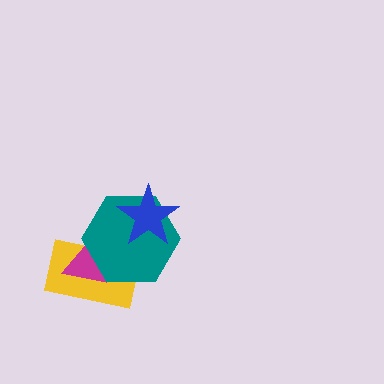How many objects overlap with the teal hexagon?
3 objects overlap with the teal hexagon.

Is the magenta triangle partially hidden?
Yes, it is partially covered by another shape.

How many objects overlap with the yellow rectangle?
2 objects overlap with the yellow rectangle.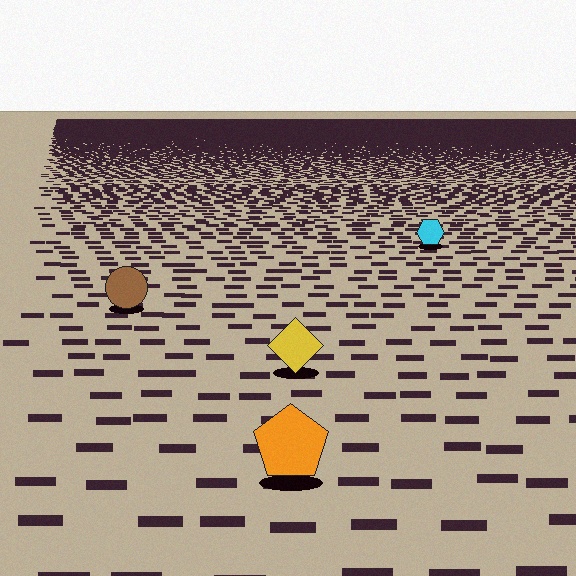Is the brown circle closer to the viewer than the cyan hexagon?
Yes. The brown circle is closer — you can tell from the texture gradient: the ground texture is coarser near it.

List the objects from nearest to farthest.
From nearest to farthest: the orange pentagon, the yellow diamond, the brown circle, the cyan hexagon.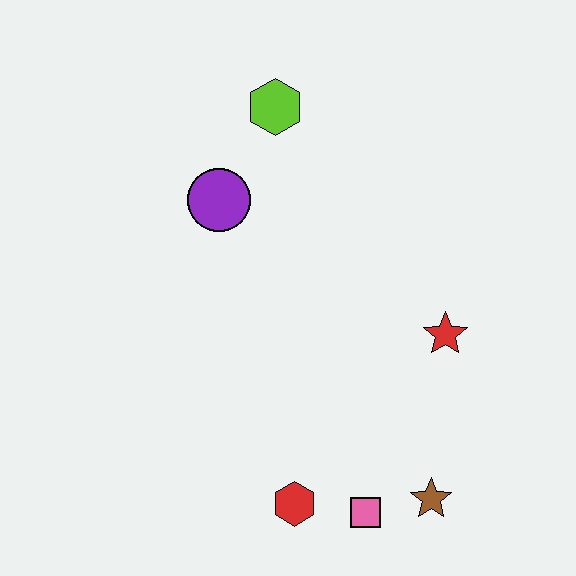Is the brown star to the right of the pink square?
Yes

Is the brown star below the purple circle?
Yes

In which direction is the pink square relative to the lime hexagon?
The pink square is below the lime hexagon.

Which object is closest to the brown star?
The pink square is closest to the brown star.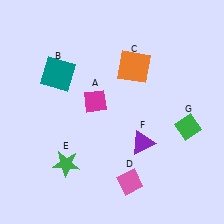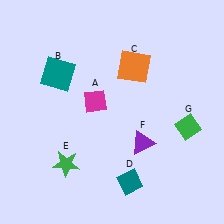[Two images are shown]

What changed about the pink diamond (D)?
In Image 1, D is pink. In Image 2, it changed to teal.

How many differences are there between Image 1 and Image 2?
There is 1 difference between the two images.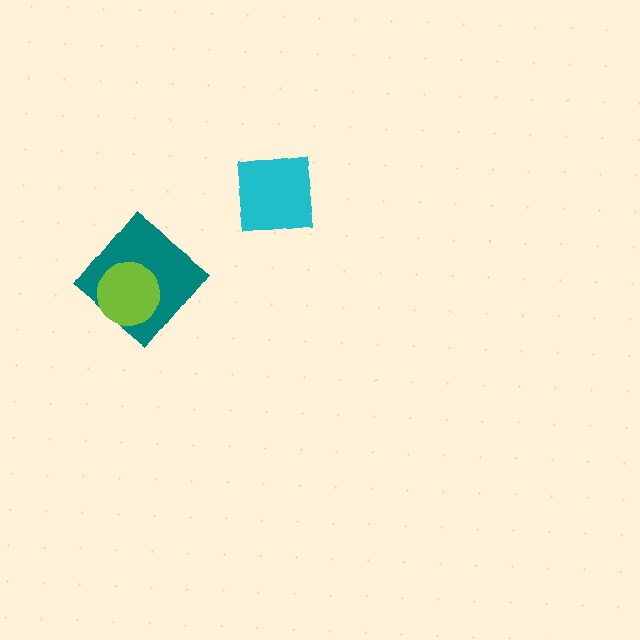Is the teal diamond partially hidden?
Yes, it is partially covered by another shape.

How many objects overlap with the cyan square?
0 objects overlap with the cyan square.